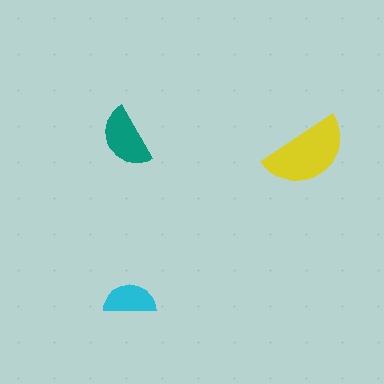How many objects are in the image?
There are 3 objects in the image.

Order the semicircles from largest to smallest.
the yellow one, the teal one, the cyan one.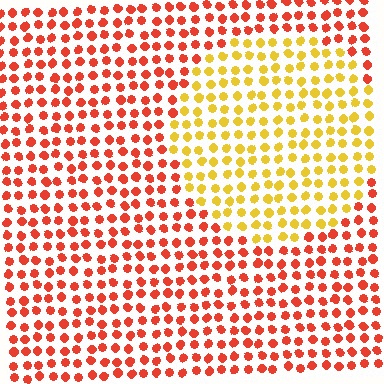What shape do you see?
I see a circle.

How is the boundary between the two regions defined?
The boundary is defined purely by a slight shift in hue (about 45 degrees). Spacing, size, and orientation are identical on both sides.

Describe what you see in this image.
The image is filled with small red elements in a uniform arrangement. A circle-shaped region is visible where the elements are tinted to a slightly different hue, forming a subtle color boundary.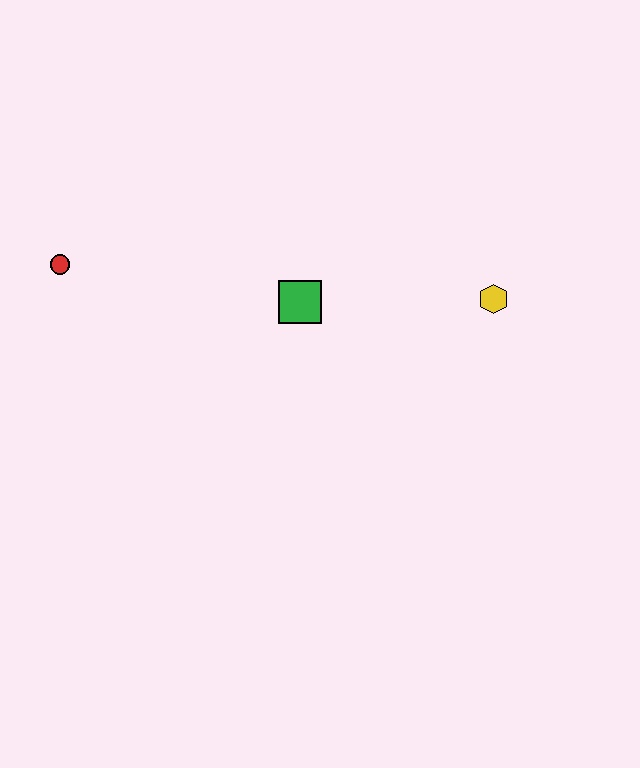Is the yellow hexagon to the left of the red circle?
No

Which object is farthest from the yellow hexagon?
The red circle is farthest from the yellow hexagon.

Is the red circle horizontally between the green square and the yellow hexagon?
No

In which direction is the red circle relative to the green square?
The red circle is to the left of the green square.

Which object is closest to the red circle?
The green square is closest to the red circle.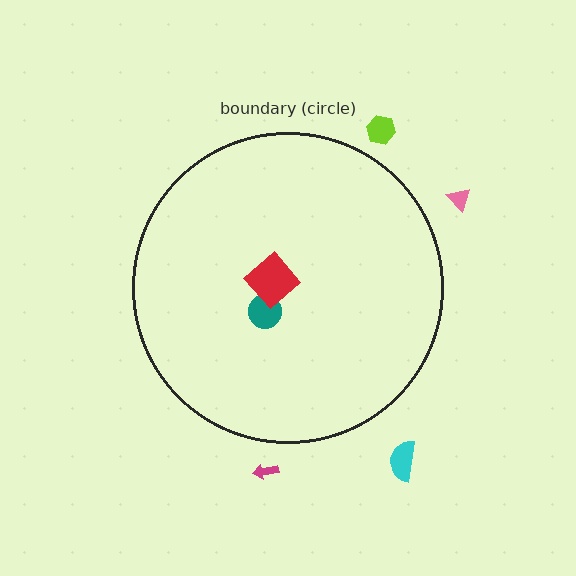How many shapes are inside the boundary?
2 inside, 4 outside.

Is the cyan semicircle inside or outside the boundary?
Outside.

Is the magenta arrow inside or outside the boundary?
Outside.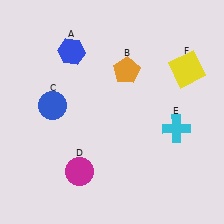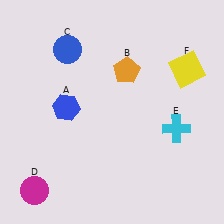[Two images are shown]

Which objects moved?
The objects that moved are: the blue hexagon (A), the blue circle (C), the magenta circle (D).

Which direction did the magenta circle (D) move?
The magenta circle (D) moved left.